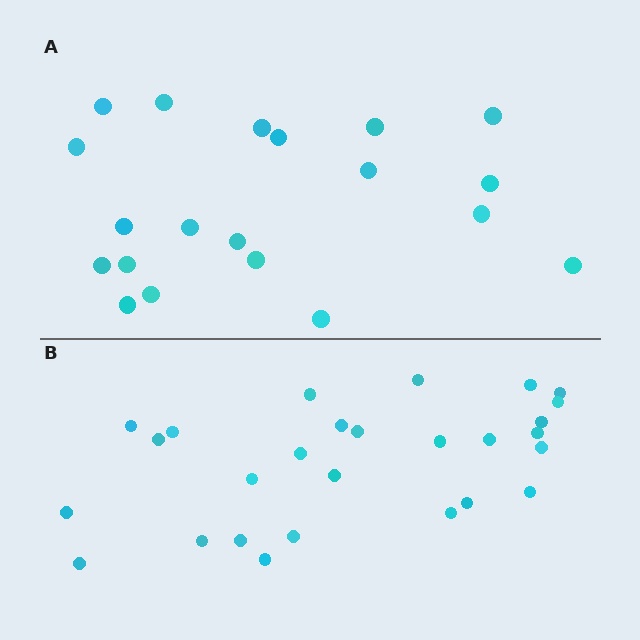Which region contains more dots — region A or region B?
Region B (the bottom region) has more dots.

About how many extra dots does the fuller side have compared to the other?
Region B has roughly 8 or so more dots than region A.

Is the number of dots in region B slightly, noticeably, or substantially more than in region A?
Region B has noticeably more, but not dramatically so. The ratio is roughly 1.4 to 1.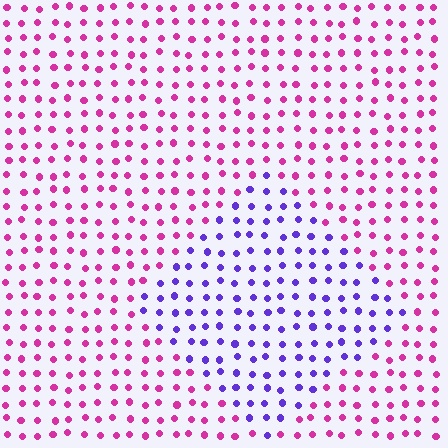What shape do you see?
I see a diamond.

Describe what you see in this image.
The image is filled with small magenta elements in a uniform arrangement. A diamond-shaped region is visible where the elements are tinted to a slightly different hue, forming a subtle color boundary.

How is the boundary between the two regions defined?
The boundary is defined purely by a slight shift in hue (about 61 degrees). Spacing, size, and orientation are identical on both sides.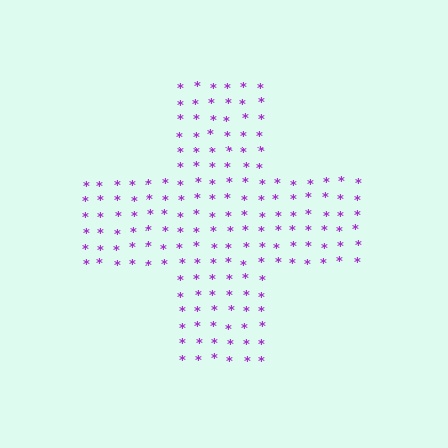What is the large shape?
The large shape is a cross.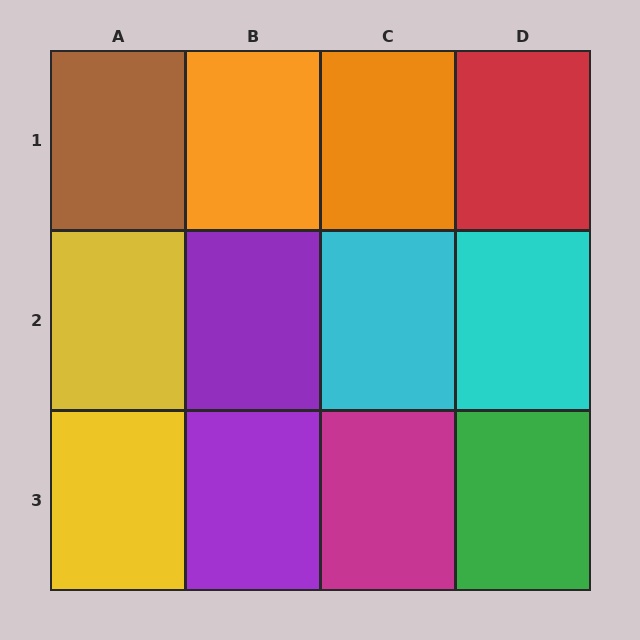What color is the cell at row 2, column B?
Purple.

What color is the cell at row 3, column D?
Green.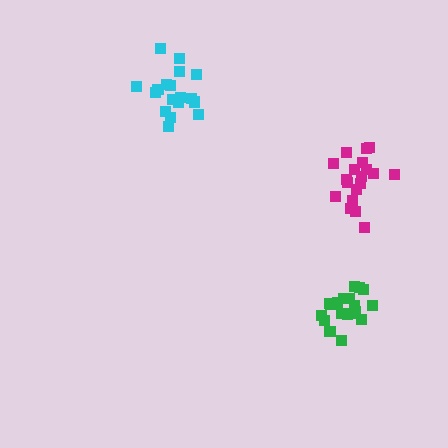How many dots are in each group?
Group 1: 19 dots, Group 2: 18 dots, Group 3: 19 dots (56 total).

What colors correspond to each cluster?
The clusters are colored: green, cyan, magenta.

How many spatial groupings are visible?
There are 3 spatial groupings.